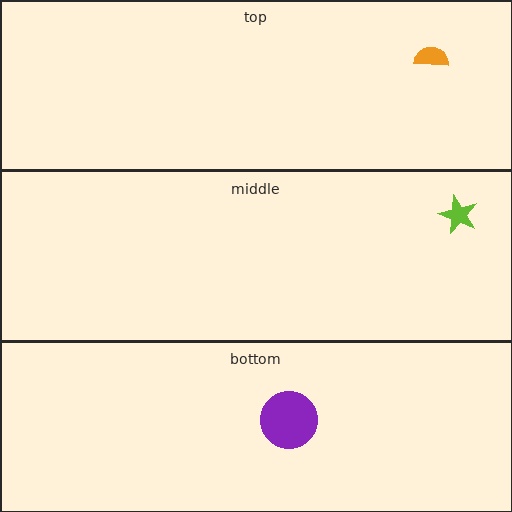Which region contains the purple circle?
The bottom region.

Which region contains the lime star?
The middle region.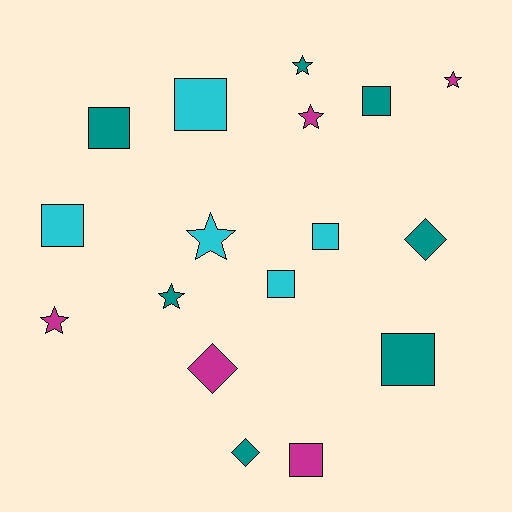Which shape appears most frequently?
Square, with 8 objects.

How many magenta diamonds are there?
There is 1 magenta diamond.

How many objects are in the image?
There are 17 objects.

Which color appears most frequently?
Teal, with 7 objects.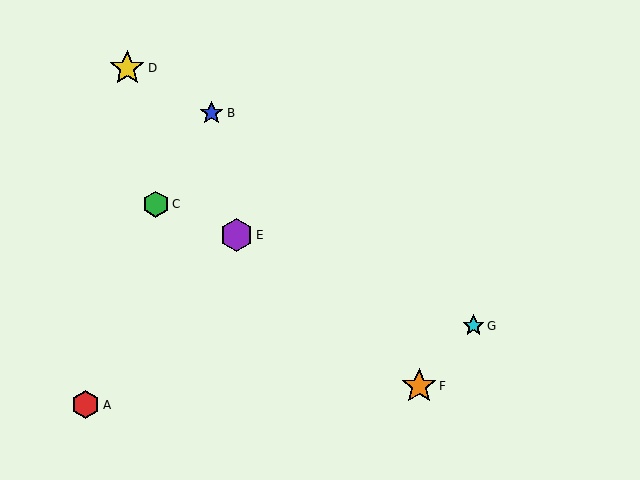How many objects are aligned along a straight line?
3 objects (C, E, G) are aligned along a straight line.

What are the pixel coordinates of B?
Object B is at (212, 113).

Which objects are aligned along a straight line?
Objects C, E, G are aligned along a straight line.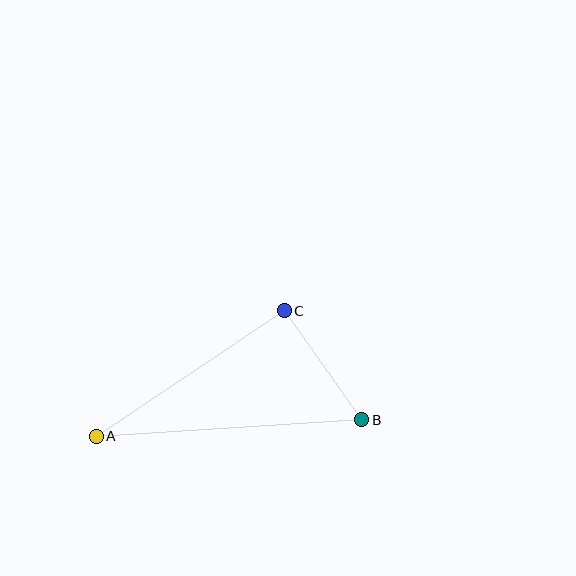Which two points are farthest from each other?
Points A and B are farthest from each other.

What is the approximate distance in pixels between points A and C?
The distance between A and C is approximately 226 pixels.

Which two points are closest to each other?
Points B and C are closest to each other.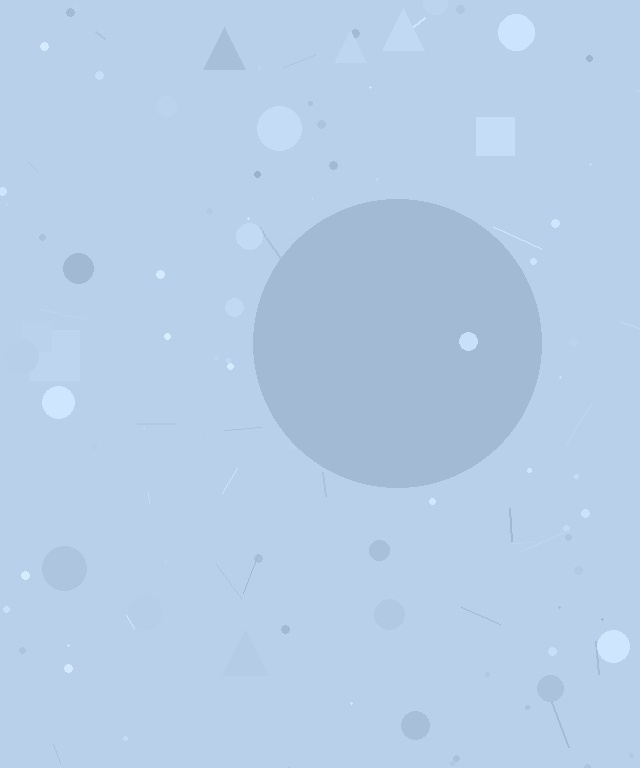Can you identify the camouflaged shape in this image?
The camouflaged shape is a circle.